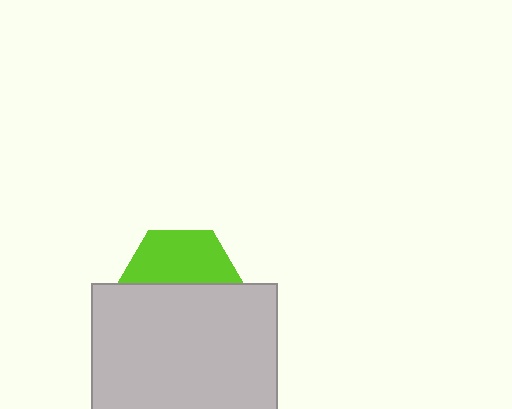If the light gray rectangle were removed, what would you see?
You would see the complete lime hexagon.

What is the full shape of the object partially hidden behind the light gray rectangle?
The partially hidden object is a lime hexagon.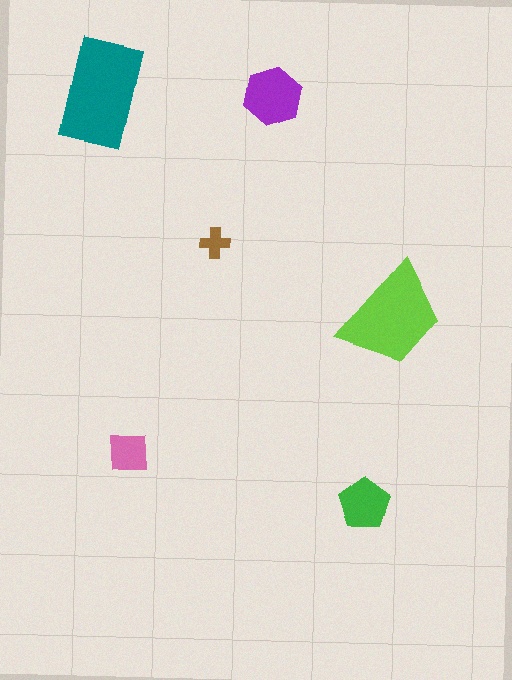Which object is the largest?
The teal rectangle.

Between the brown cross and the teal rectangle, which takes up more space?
The teal rectangle.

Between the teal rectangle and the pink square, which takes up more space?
The teal rectangle.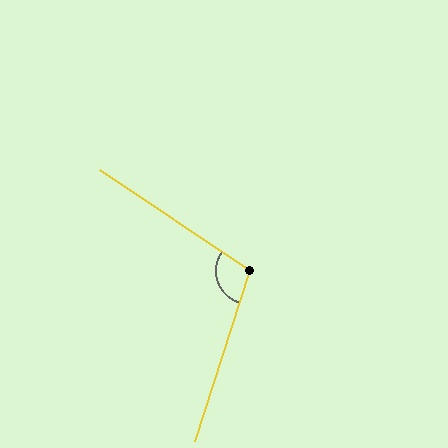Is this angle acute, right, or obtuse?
It is obtuse.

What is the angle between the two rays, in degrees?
Approximately 106 degrees.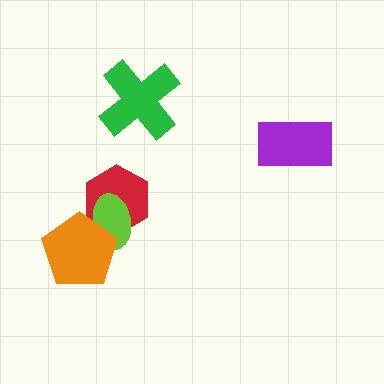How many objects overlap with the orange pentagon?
2 objects overlap with the orange pentagon.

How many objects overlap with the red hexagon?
2 objects overlap with the red hexagon.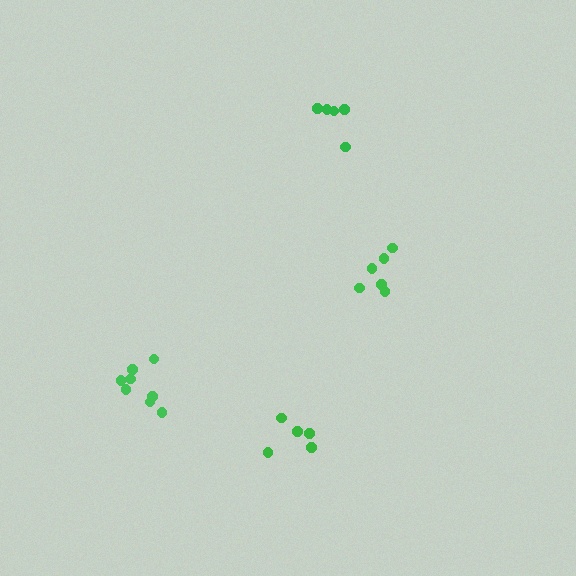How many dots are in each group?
Group 1: 8 dots, Group 2: 5 dots, Group 3: 6 dots, Group 4: 5 dots (24 total).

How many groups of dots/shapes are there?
There are 4 groups.